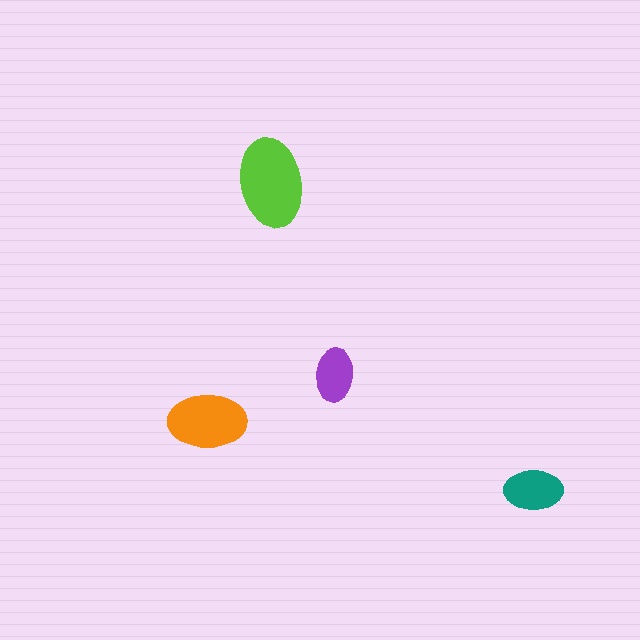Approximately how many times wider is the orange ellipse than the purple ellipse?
About 1.5 times wider.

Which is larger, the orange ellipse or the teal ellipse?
The orange one.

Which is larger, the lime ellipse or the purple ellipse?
The lime one.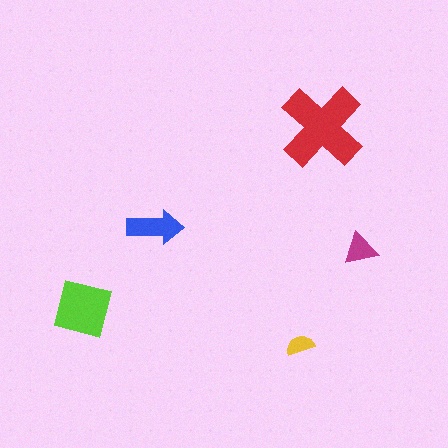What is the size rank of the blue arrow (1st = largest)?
3rd.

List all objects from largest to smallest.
The red cross, the lime square, the blue arrow, the magenta triangle, the yellow semicircle.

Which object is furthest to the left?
The lime square is leftmost.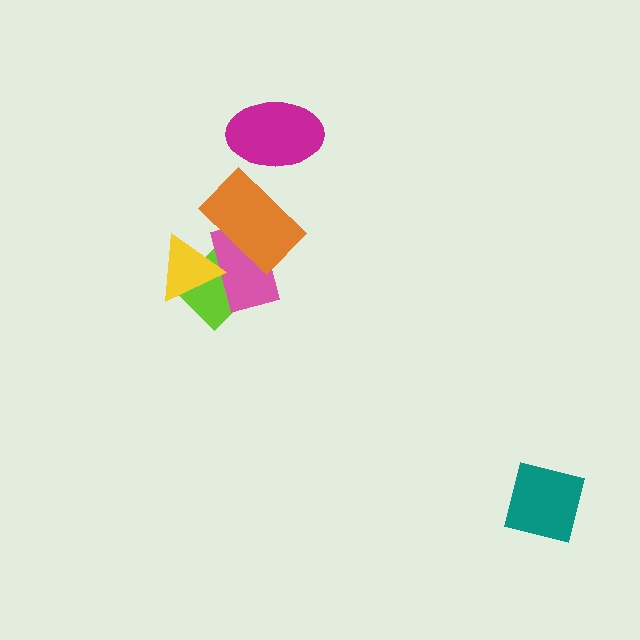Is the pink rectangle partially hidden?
Yes, it is partially covered by another shape.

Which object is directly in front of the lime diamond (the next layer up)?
The pink rectangle is directly in front of the lime diamond.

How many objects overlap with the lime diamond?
3 objects overlap with the lime diamond.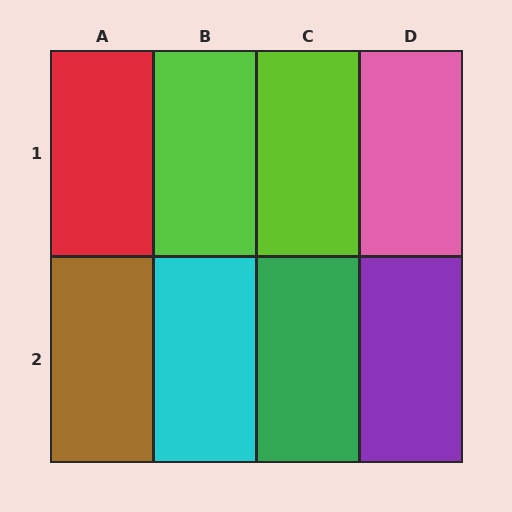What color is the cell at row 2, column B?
Cyan.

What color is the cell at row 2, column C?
Green.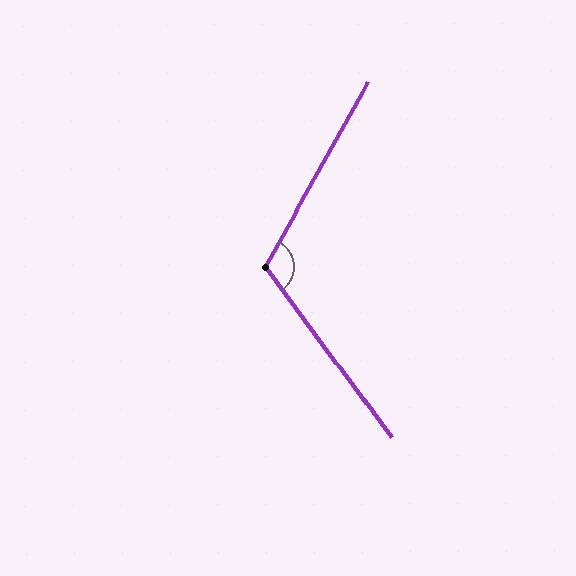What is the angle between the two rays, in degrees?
Approximately 115 degrees.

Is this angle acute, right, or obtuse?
It is obtuse.